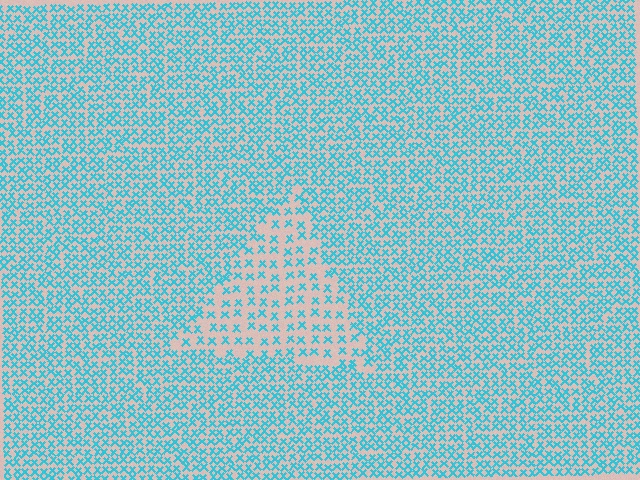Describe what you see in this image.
The image contains small cyan elements arranged at two different densities. A triangle-shaped region is visible where the elements are less densely packed than the surrounding area.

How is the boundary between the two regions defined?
The boundary is defined by a change in element density (approximately 2.1x ratio). All elements are the same color, size, and shape.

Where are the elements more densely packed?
The elements are more densely packed outside the triangle boundary.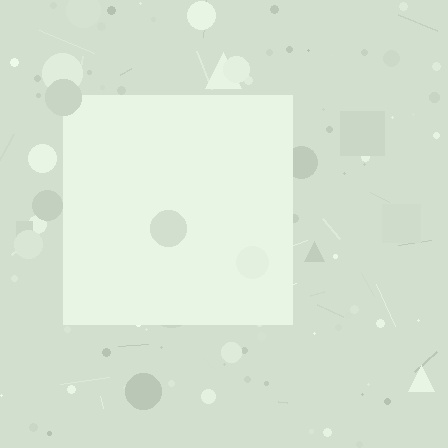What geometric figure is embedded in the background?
A square is embedded in the background.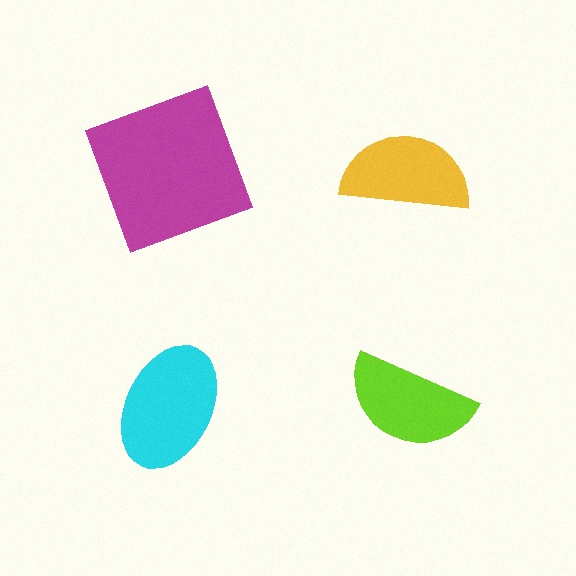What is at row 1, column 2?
A yellow semicircle.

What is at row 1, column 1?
A magenta square.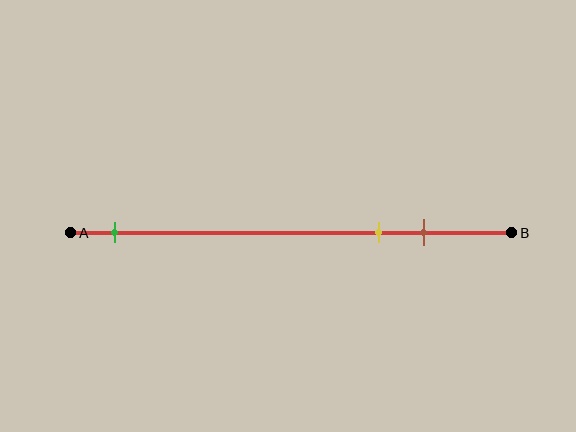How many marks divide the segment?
There are 3 marks dividing the segment.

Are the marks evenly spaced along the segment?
No, the marks are not evenly spaced.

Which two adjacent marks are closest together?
The yellow and brown marks are the closest adjacent pair.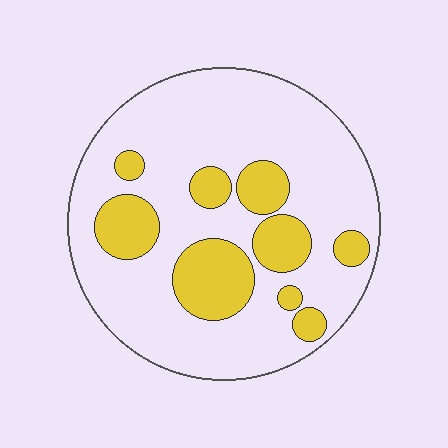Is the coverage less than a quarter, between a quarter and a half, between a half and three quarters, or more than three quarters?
Less than a quarter.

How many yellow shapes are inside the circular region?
9.